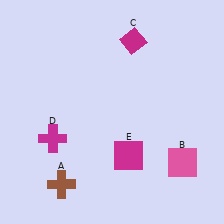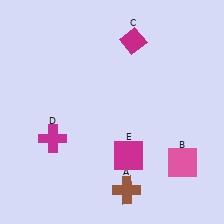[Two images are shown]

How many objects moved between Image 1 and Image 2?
1 object moved between the two images.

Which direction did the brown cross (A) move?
The brown cross (A) moved right.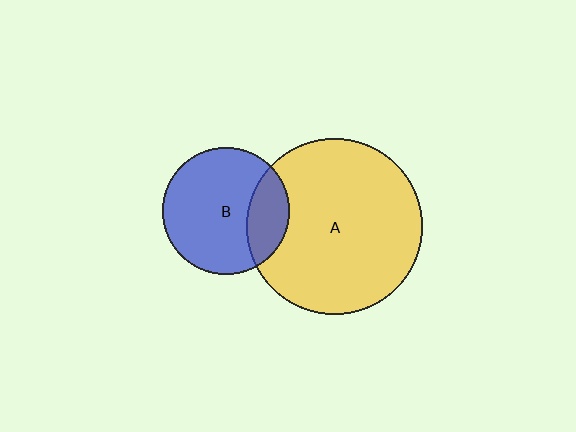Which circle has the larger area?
Circle A (yellow).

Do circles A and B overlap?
Yes.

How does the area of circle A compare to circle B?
Approximately 1.9 times.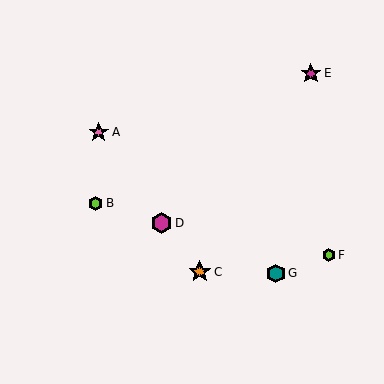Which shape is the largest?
The orange star (labeled C) is the largest.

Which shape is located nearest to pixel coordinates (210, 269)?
The orange star (labeled C) at (200, 272) is nearest to that location.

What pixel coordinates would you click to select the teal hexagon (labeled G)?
Click at (276, 273) to select the teal hexagon G.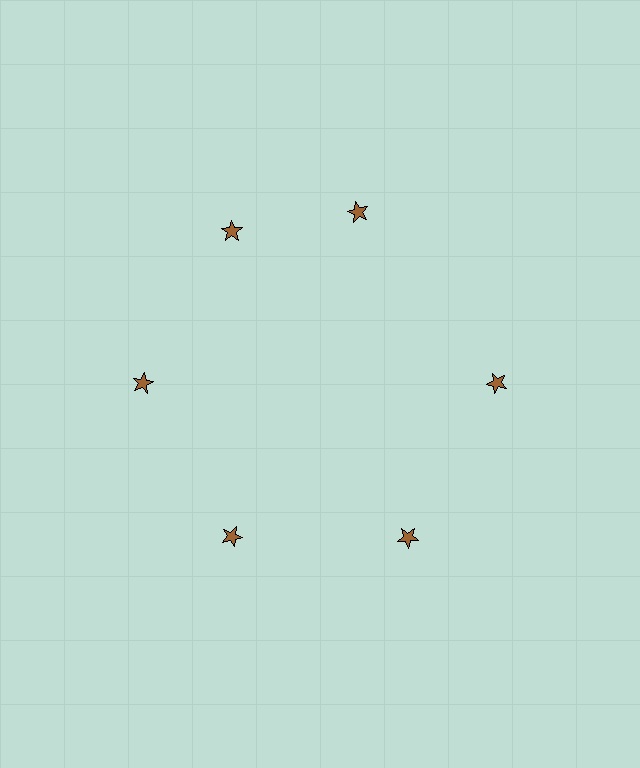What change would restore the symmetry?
The symmetry would be restored by rotating it back into even spacing with its neighbors so that all 6 stars sit at equal angles and equal distance from the center.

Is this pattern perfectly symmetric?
No. The 6 brown stars are arranged in a ring, but one element near the 1 o'clock position is rotated out of alignment along the ring, breaking the 6-fold rotational symmetry.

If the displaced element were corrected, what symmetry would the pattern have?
It would have 6-fold rotational symmetry — the pattern would map onto itself every 60 degrees.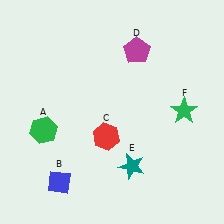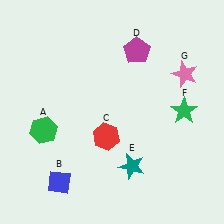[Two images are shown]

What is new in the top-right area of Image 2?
A pink star (G) was added in the top-right area of Image 2.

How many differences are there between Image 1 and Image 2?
There is 1 difference between the two images.